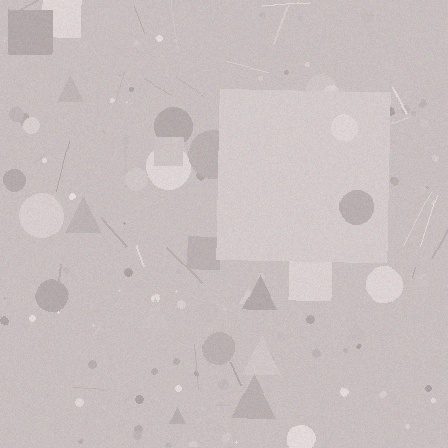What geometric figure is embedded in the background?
A square is embedded in the background.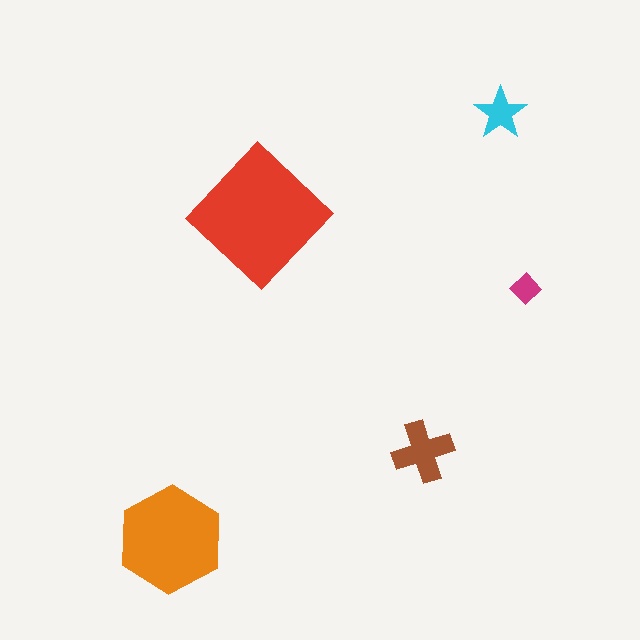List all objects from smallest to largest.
The magenta diamond, the cyan star, the brown cross, the orange hexagon, the red diamond.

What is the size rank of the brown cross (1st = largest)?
3rd.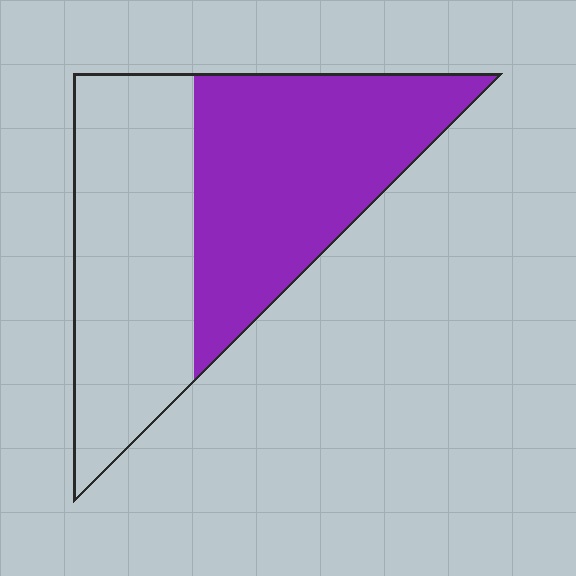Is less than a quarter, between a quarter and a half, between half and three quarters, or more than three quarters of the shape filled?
Between half and three quarters.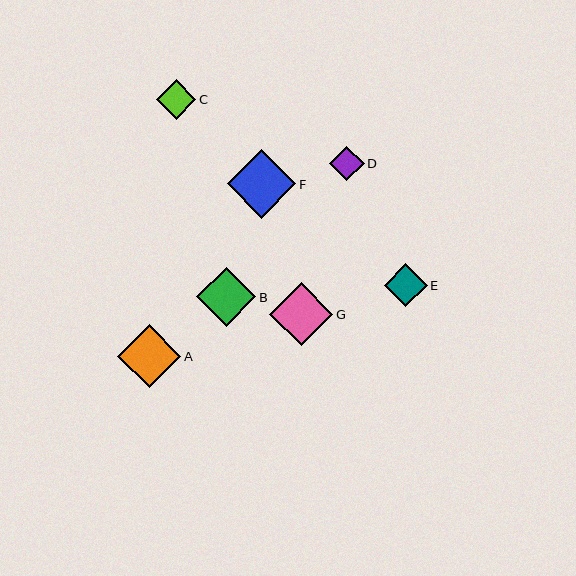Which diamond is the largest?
Diamond F is the largest with a size of approximately 68 pixels.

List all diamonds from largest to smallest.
From largest to smallest: F, G, A, B, E, C, D.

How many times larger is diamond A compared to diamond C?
Diamond A is approximately 1.6 times the size of diamond C.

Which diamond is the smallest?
Diamond D is the smallest with a size of approximately 34 pixels.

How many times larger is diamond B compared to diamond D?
Diamond B is approximately 1.7 times the size of diamond D.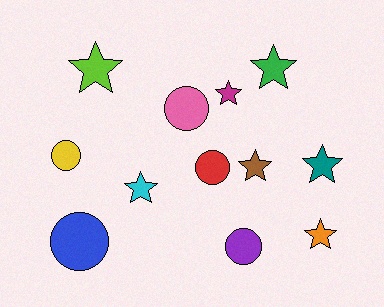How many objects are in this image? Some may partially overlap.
There are 12 objects.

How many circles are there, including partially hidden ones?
There are 5 circles.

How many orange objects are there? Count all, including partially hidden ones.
There is 1 orange object.